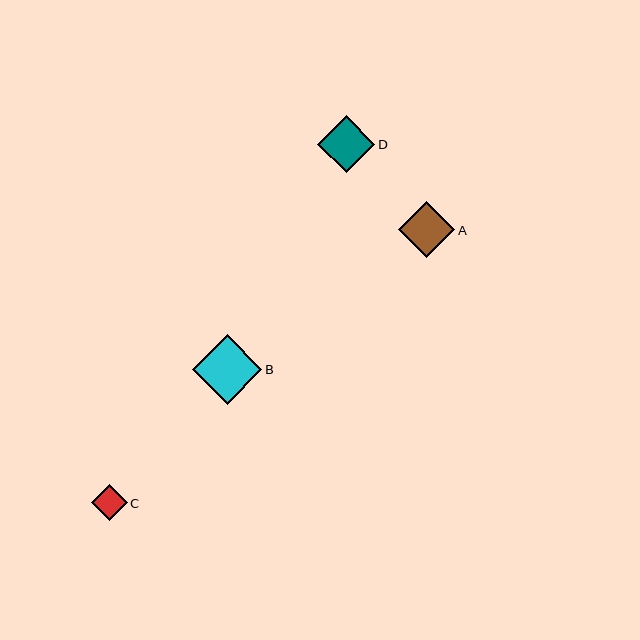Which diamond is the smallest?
Diamond C is the smallest with a size of approximately 36 pixels.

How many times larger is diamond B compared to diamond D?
Diamond B is approximately 1.2 times the size of diamond D.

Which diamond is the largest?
Diamond B is the largest with a size of approximately 70 pixels.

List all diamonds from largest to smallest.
From largest to smallest: B, D, A, C.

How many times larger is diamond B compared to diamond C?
Diamond B is approximately 2.0 times the size of diamond C.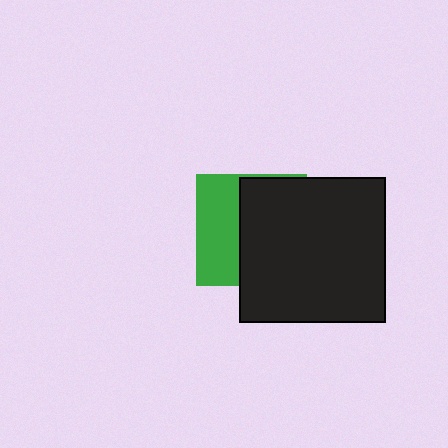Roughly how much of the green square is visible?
A small part of it is visible (roughly 41%).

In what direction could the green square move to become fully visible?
The green square could move left. That would shift it out from behind the black square entirely.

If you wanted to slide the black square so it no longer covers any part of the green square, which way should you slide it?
Slide it right — that is the most direct way to separate the two shapes.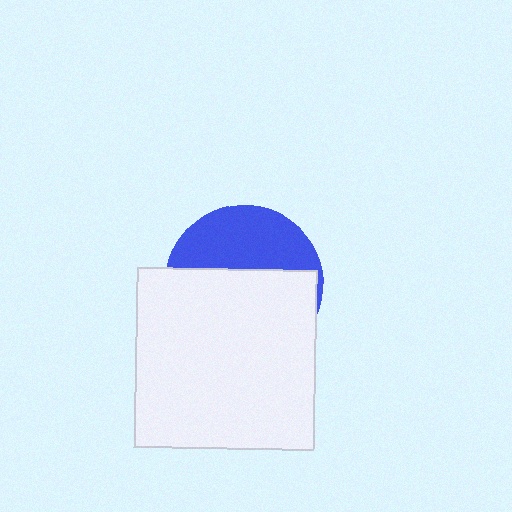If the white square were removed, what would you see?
You would see the complete blue circle.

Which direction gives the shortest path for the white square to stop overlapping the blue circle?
Moving down gives the shortest separation.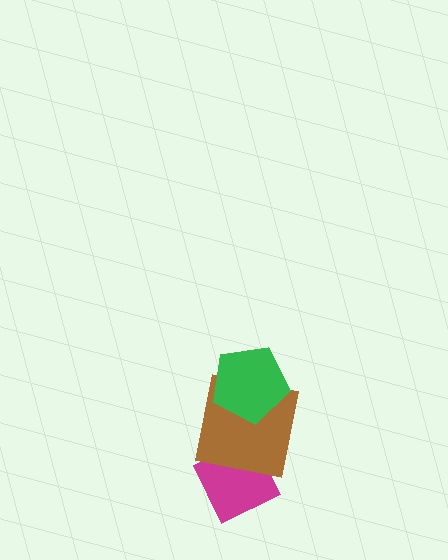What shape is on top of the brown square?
The green pentagon is on top of the brown square.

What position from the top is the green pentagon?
The green pentagon is 1st from the top.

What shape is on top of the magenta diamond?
The brown square is on top of the magenta diamond.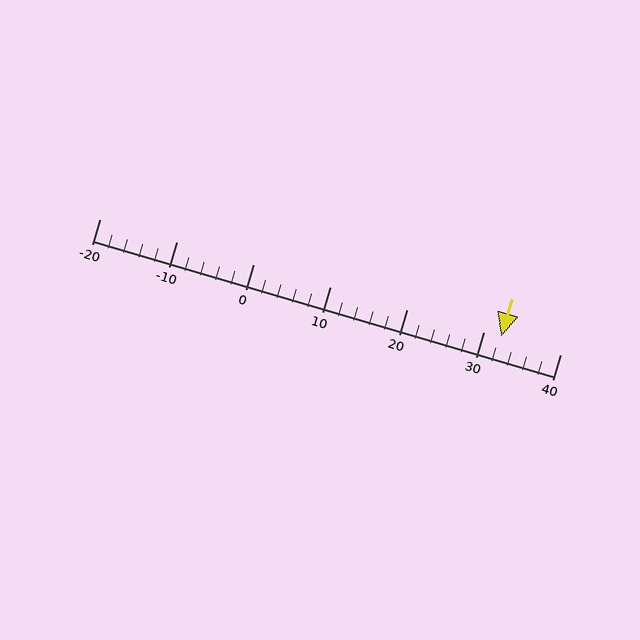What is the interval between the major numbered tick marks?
The major tick marks are spaced 10 units apart.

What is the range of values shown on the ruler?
The ruler shows values from -20 to 40.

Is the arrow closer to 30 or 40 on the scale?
The arrow is closer to 30.